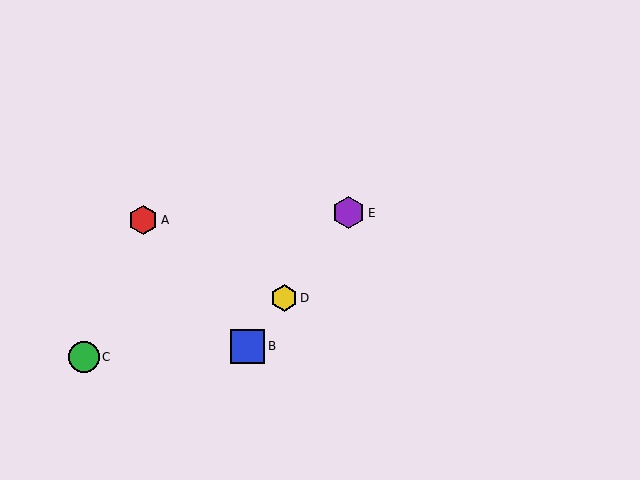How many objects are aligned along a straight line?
3 objects (B, D, E) are aligned along a straight line.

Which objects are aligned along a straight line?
Objects B, D, E are aligned along a straight line.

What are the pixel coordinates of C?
Object C is at (84, 357).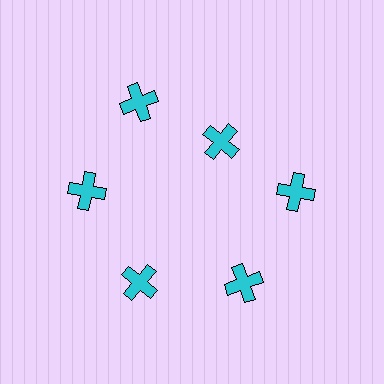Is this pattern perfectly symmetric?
No. The 6 cyan crosses are arranged in a ring, but one element near the 1 o'clock position is pulled inward toward the center, breaking the 6-fold rotational symmetry.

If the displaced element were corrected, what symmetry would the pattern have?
It would have 6-fold rotational symmetry — the pattern would map onto itself every 60 degrees.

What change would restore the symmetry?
The symmetry would be restored by moving it outward, back onto the ring so that all 6 crosses sit at equal angles and equal distance from the center.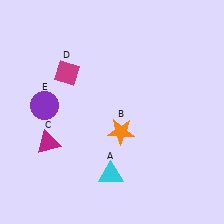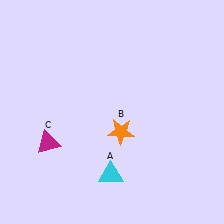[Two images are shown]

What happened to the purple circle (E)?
The purple circle (E) was removed in Image 2. It was in the top-left area of Image 1.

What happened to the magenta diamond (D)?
The magenta diamond (D) was removed in Image 2. It was in the top-left area of Image 1.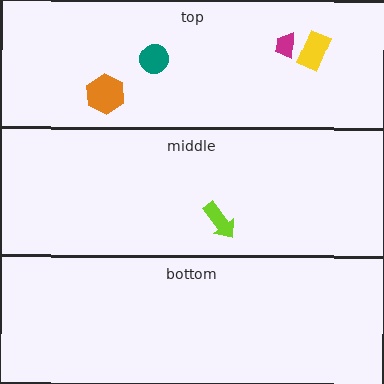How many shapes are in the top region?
4.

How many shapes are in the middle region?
1.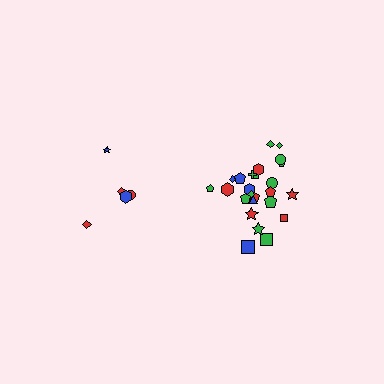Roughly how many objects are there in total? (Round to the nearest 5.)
Roughly 30 objects in total.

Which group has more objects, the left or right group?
The right group.